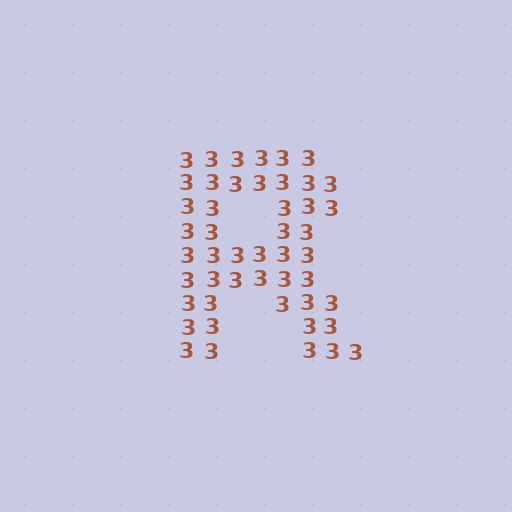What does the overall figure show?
The overall figure shows the letter R.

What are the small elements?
The small elements are digit 3's.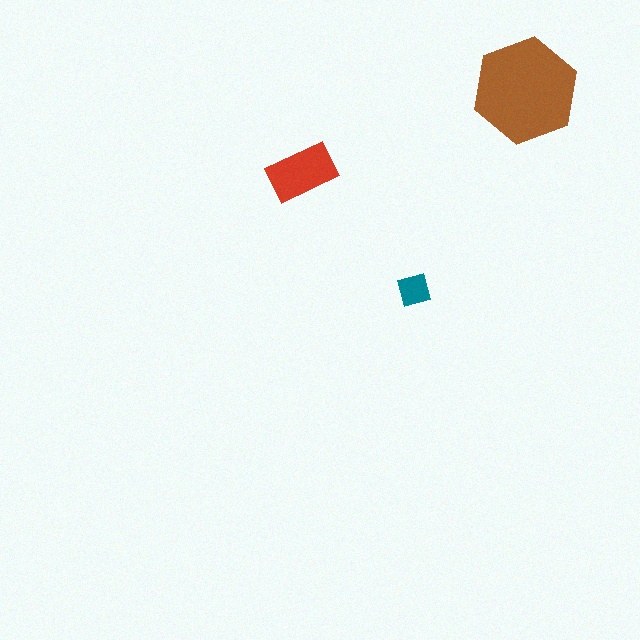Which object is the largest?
The brown hexagon.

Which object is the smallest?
The teal diamond.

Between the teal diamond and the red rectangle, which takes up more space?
The red rectangle.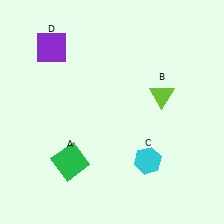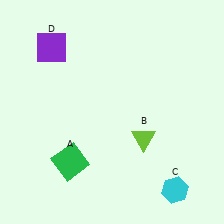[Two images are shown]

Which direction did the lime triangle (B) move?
The lime triangle (B) moved down.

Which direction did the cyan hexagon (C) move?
The cyan hexagon (C) moved down.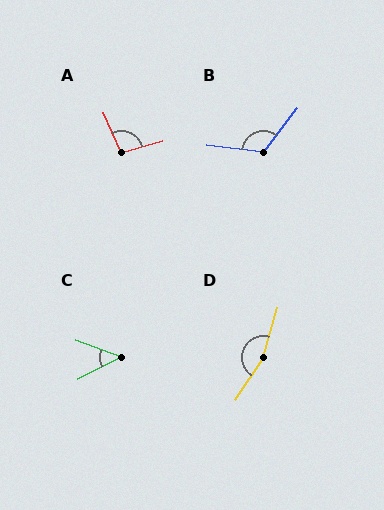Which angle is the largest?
D, at approximately 162 degrees.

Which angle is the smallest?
C, at approximately 47 degrees.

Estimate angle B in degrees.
Approximately 121 degrees.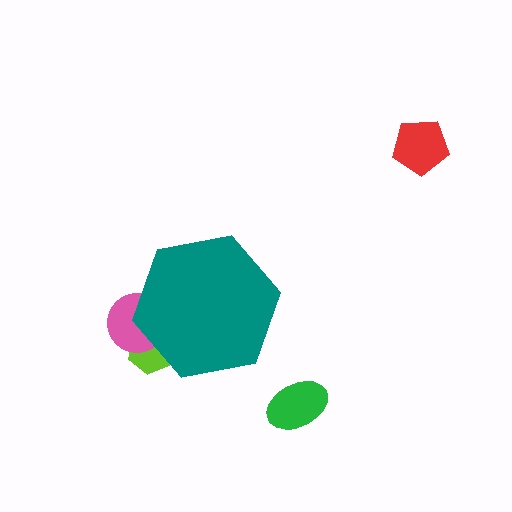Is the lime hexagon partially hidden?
Yes, the lime hexagon is partially hidden behind the teal hexagon.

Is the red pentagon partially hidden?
No, the red pentagon is fully visible.